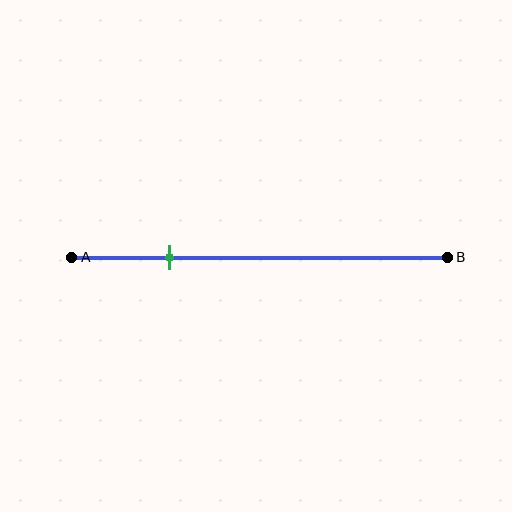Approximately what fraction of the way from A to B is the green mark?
The green mark is approximately 25% of the way from A to B.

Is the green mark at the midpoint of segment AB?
No, the mark is at about 25% from A, not at the 50% midpoint.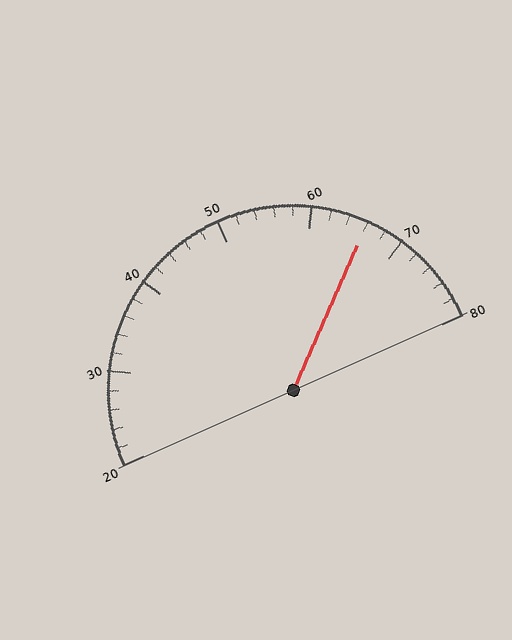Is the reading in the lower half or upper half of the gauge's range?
The reading is in the upper half of the range (20 to 80).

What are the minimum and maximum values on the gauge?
The gauge ranges from 20 to 80.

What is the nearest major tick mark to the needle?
The nearest major tick mark is 70.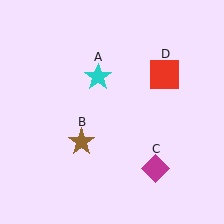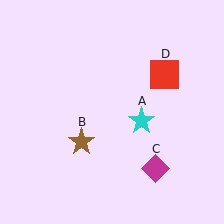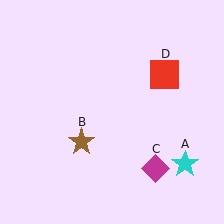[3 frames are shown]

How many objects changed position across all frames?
1 object changed position: cyan star (object A).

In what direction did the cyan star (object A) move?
The cyan star (object A) moved down and to the right.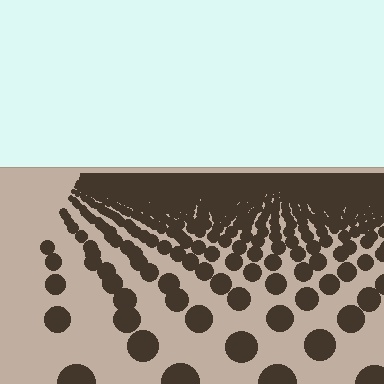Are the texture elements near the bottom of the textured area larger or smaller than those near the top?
Larger. Near the bottom, elements are closer to the viewer and appear at a bigger on-screen size.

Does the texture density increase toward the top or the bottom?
Density increases toward the top.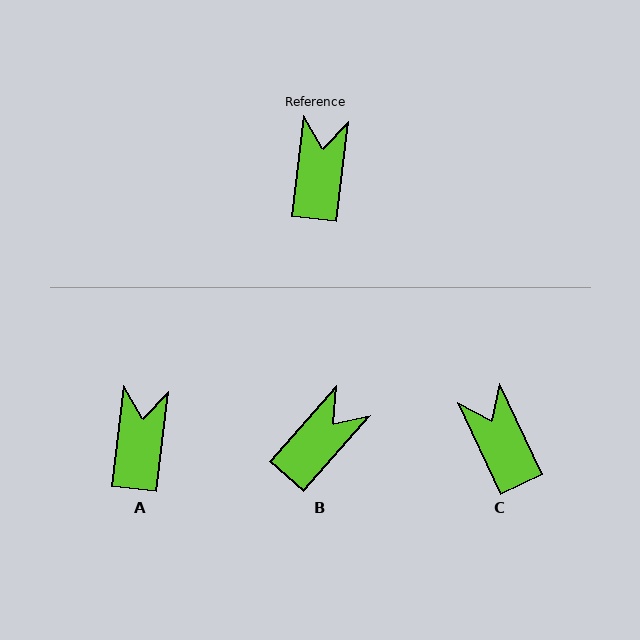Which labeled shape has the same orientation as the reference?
A.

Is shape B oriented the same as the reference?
No, it is off by about 35 degrees.